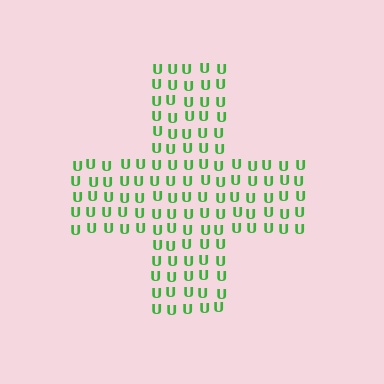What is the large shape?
The large shape is a cross.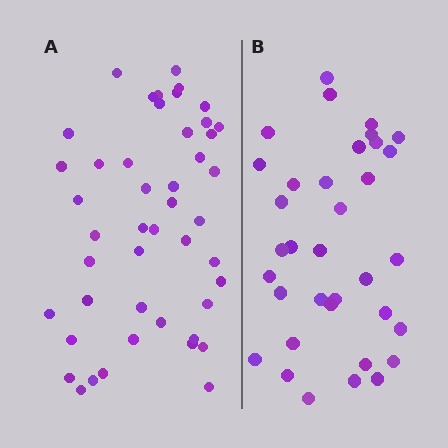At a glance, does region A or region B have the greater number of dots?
Region A (the left region) has more dots.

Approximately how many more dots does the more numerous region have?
Region A has roughly 12 or so more dots than region B.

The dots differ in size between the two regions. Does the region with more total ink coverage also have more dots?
No. Region B has more total ink coverage because its dots are larger, but region A actually contains more individual dots. Total area can be misleading — the number of items is what matters here.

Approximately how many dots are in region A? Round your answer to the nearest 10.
About 50 dots. (The exact count is 46, which rounds to 50.)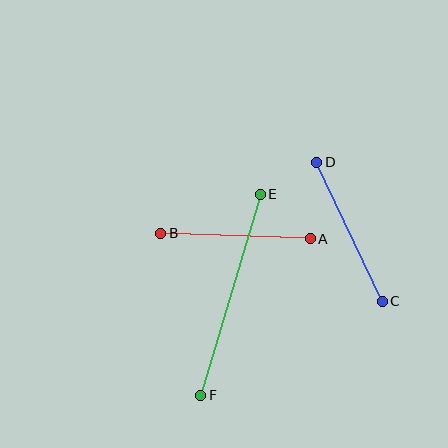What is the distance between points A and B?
The distance is approximately 150 pixels.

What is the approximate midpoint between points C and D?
The midpoint is at approximately (349, 232) pixels.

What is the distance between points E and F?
The distance is approximately 209 pixels.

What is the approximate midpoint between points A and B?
The midpoint is at approximately (236, 236) pixels.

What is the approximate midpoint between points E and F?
The midpoint is at approximately (231, 295) pixels.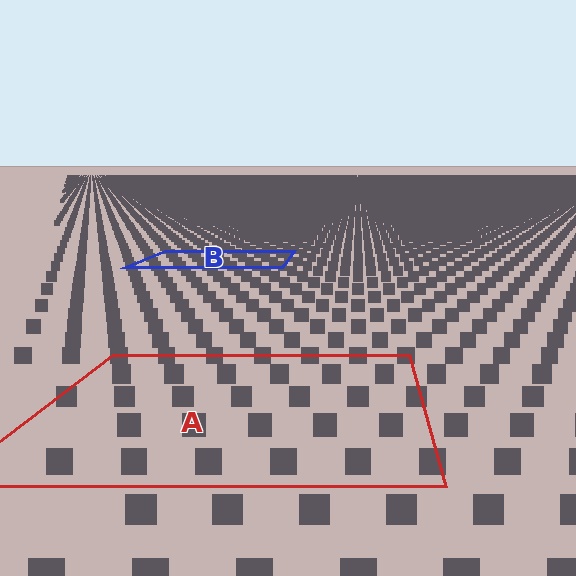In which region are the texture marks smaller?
The texture marks are smaller in region B, because it is farther away.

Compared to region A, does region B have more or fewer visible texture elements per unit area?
Region B has more texture elements per unit area — they are packed more densely because it is farther away.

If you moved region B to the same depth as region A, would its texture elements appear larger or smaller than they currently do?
They would appear larger. At a closer depth, the same texture elements are projected at a bigger on-screen size.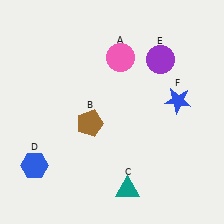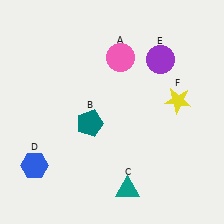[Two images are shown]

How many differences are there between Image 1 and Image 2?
There are 2 differences between the two images.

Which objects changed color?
B changed from brown to teal. F changed from blue to yellow.